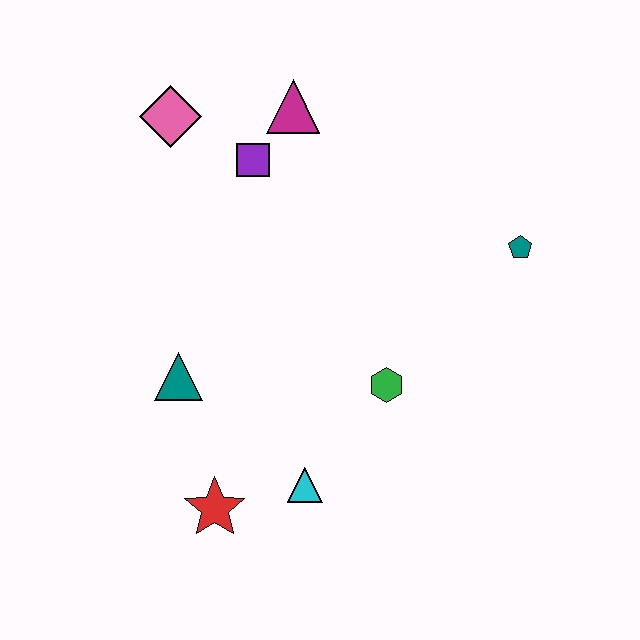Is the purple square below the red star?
No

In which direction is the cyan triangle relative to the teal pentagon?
The cyan triangle is below the teal pentagon.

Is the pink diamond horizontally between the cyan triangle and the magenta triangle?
No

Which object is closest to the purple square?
The magenta triangle is closest to the purple square.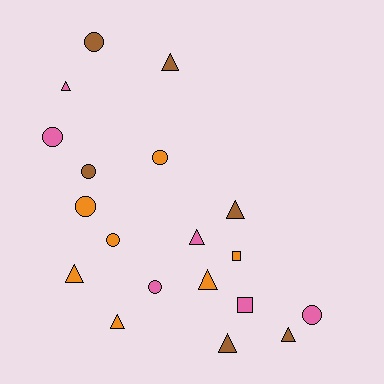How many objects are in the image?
There are 19 objects.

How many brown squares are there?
There are no brown squares.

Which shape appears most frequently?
Triangle, with 9 objects.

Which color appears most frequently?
Orange, with 7 objects.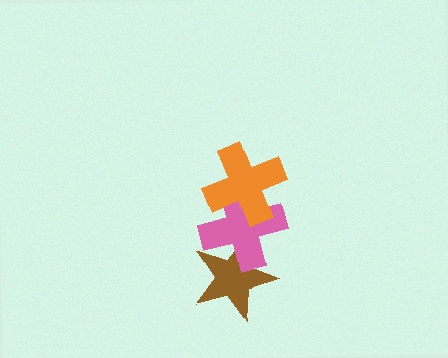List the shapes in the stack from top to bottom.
From top to bottom: the orange cross, the pink cross, the brown star.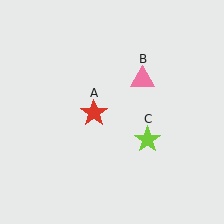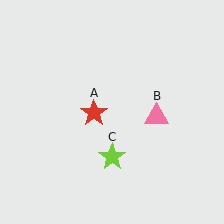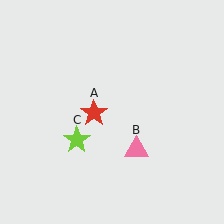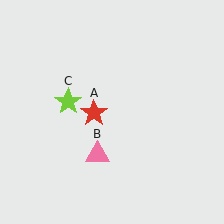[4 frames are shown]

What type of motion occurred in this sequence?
The pink triangle (object B), lime star (object C) rotated clockwise around the center of the scene.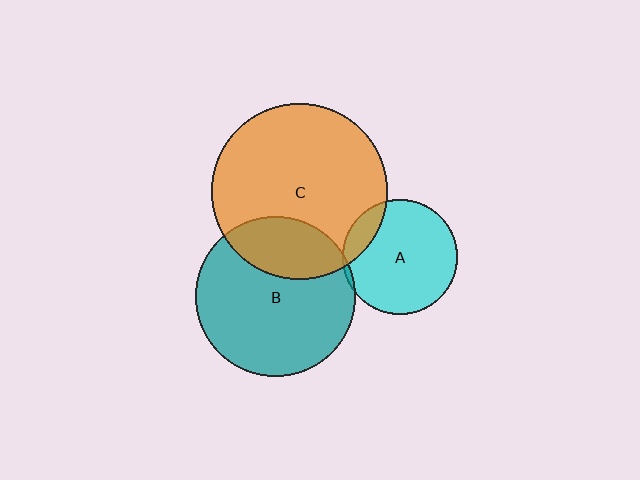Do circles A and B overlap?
Yes.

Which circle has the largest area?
Circle C (orange).